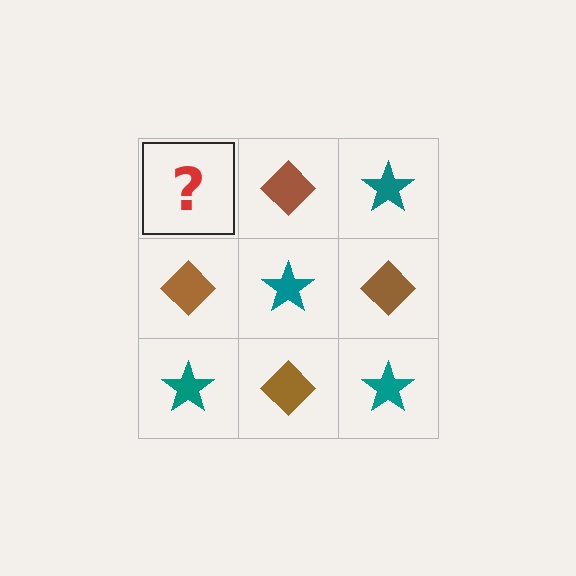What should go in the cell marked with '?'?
The missing cell should contain a teal star.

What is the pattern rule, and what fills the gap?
The rule is that it alternates teal star and brown diamond in a checkerboard pattern. The gap should be filled with a teal star.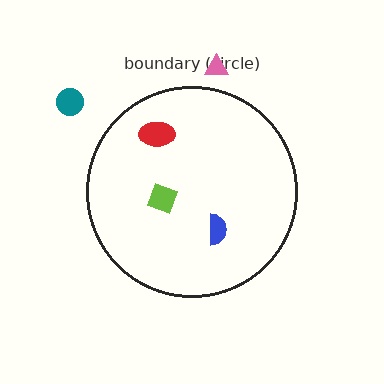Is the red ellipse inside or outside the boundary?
Inside.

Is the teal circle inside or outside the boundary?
Outside.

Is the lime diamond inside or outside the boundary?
Inside.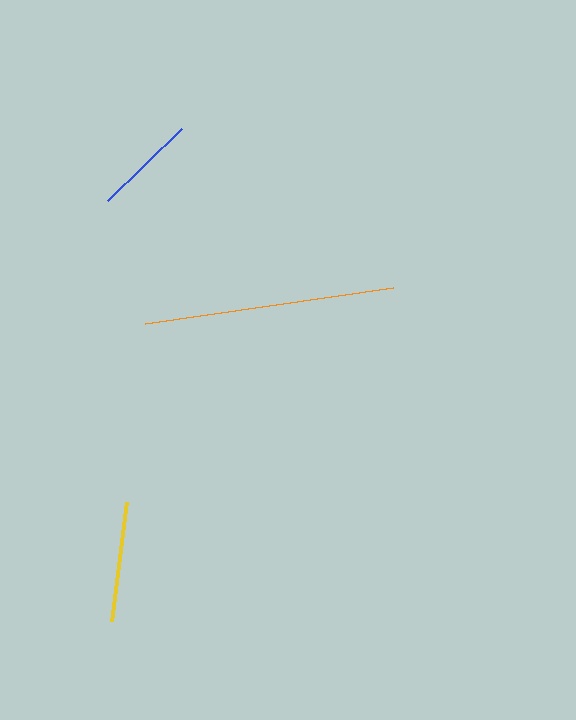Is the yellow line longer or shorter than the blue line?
The yellow line is longer than the blue line.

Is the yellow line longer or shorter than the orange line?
The orange line is longer than the yellow line.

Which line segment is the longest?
The orange line is the longest at approximately 250 pixels.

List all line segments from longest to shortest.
From longest to shortest: orange, yellow, blue.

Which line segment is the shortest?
The blue line is the shortest at approximately 104 pixels.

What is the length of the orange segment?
The orange segment is approximately 250 pixels long.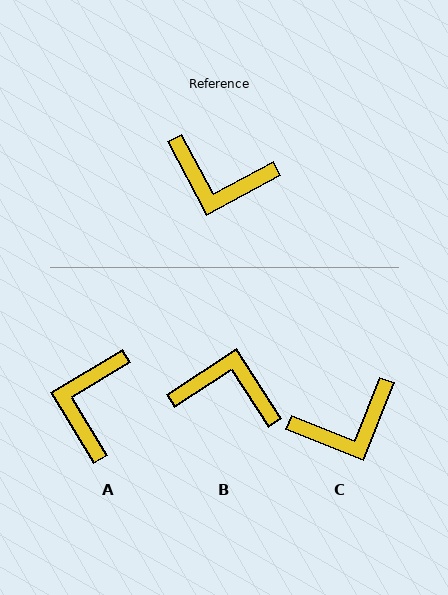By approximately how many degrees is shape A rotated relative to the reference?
Approximately 87 degrees clockwise.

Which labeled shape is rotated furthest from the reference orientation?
B, about 175 degrees away.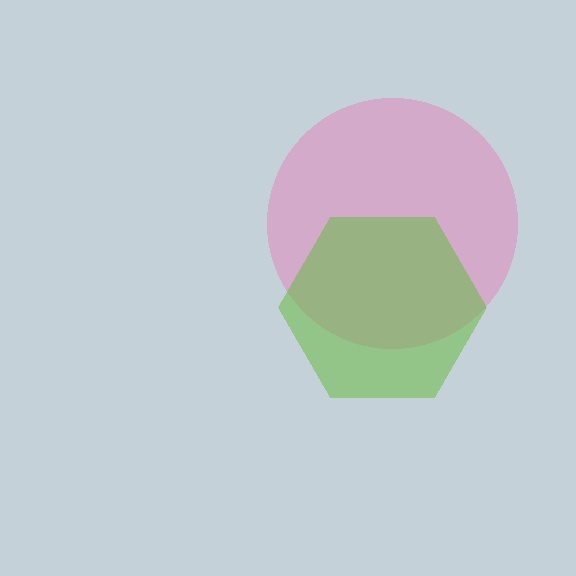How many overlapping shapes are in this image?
There are 2 overlapping shapes in the image.